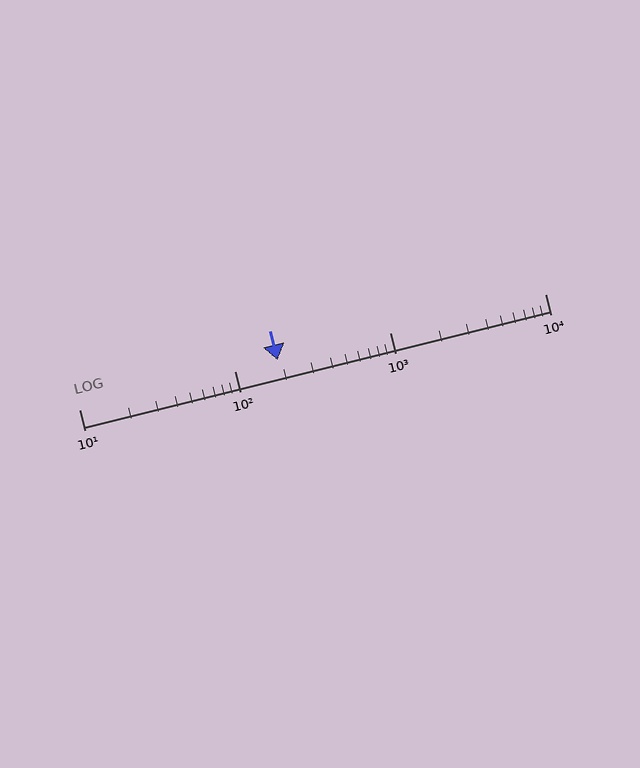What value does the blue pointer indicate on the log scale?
The pointer indicates approximately 190.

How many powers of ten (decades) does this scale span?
The scale spans 3 decades, from 10 to 10000.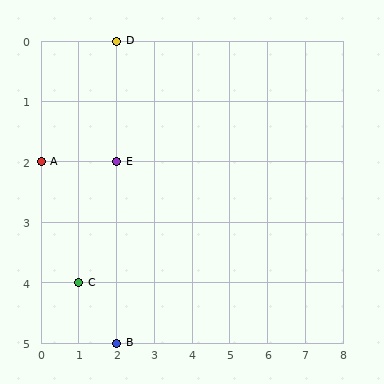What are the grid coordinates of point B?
Point B is at grid coordinates (2, 5).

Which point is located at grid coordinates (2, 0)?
Point D is at (2, 0).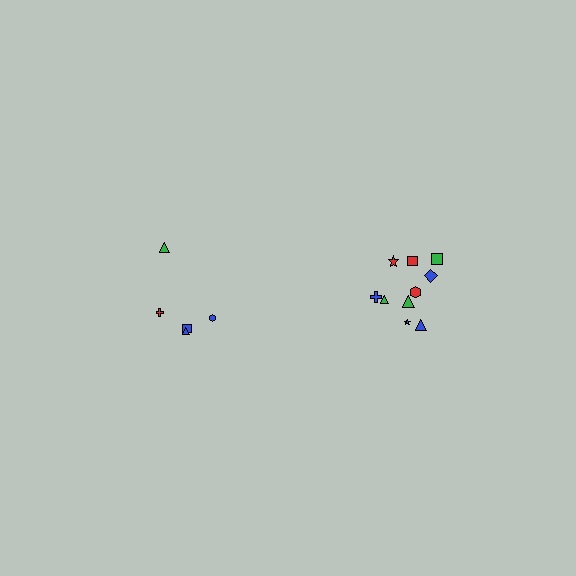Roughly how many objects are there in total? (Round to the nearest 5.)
Roughly 15 objects in total.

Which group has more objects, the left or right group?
The right group.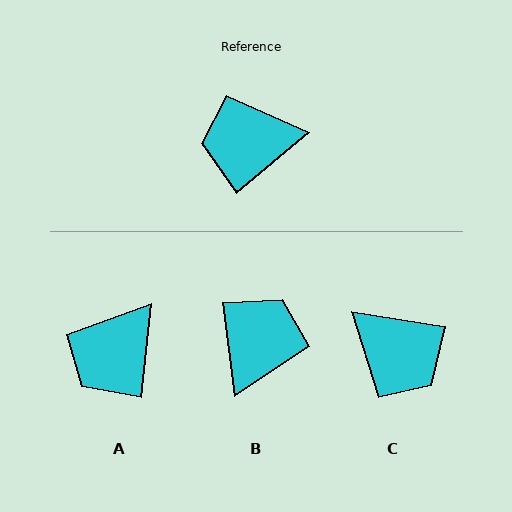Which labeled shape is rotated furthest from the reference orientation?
C, about 131 degrees away.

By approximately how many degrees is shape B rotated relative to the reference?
Approximately 123 degrees clockwise.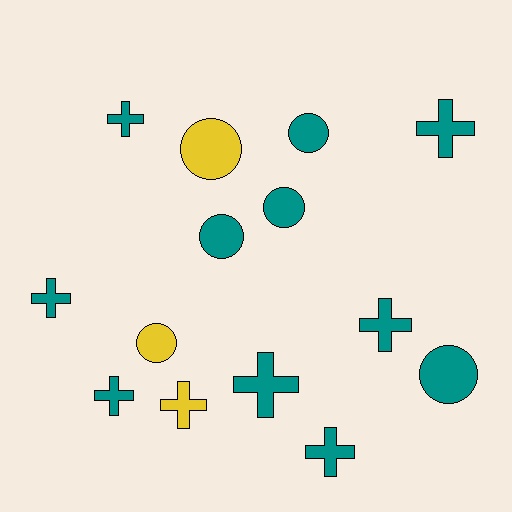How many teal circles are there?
There are 4 teal circles.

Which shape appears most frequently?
Cross, with 8 objects.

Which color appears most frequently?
Teal, with 11 objects.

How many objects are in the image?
There are 14 objects.